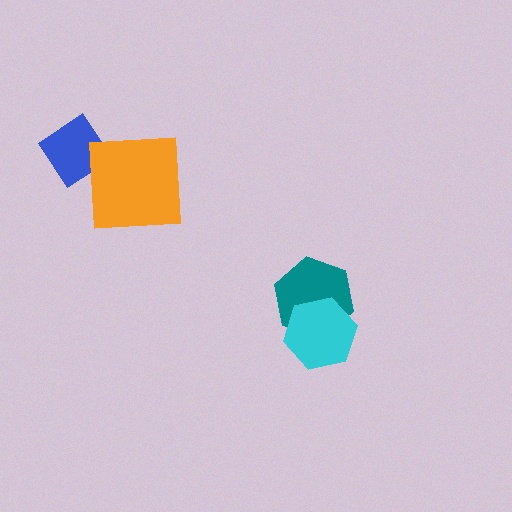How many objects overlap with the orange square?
0 objects overlap with the orange square.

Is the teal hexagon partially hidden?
Yes, it is partially covered by another shape.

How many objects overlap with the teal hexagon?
1 object overlaps with the teal hexagon.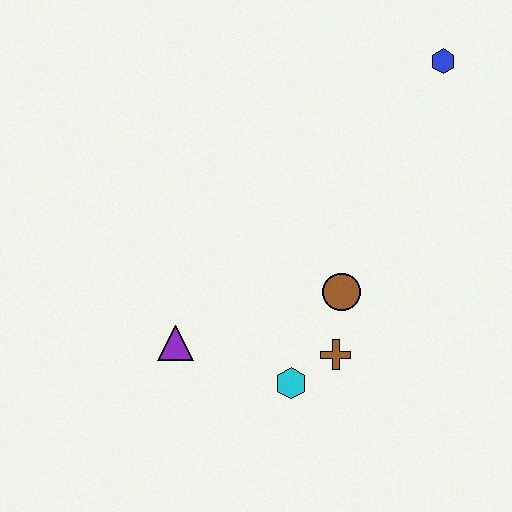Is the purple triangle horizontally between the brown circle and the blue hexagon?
No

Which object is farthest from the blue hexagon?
The purple triangle is farthest from the blue hexagon.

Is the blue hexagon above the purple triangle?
Yes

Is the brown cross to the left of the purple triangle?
No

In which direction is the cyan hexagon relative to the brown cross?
The cyan hexagon is to the left of the brown cross.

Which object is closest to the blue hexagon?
The brown circle is closest to the blue hexagon.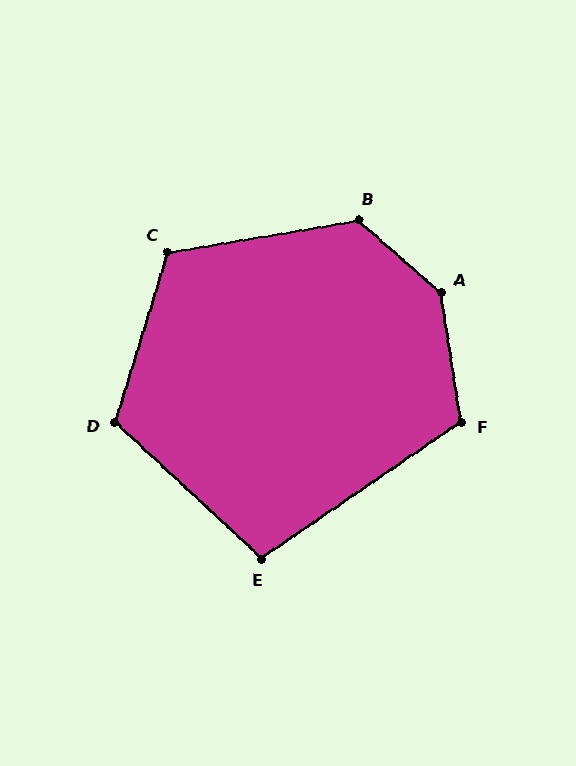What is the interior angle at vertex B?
Approximately 129 degrees (obtuse).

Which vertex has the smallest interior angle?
E, at approximately 103 degrees.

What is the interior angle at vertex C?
Approximately 117 degrees (obtuse).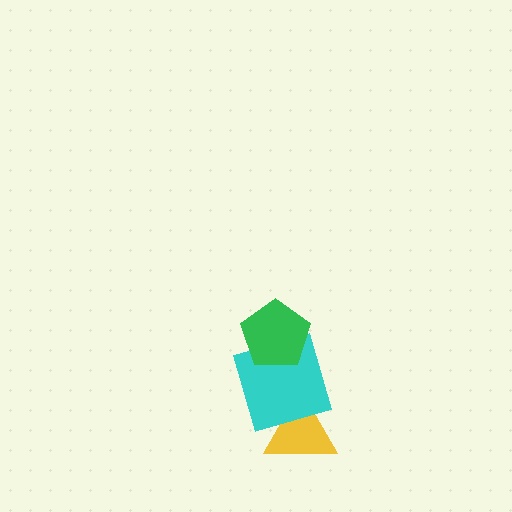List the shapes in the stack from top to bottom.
From top to bottom: the green pentagon, the cyan square, the yellow triangle.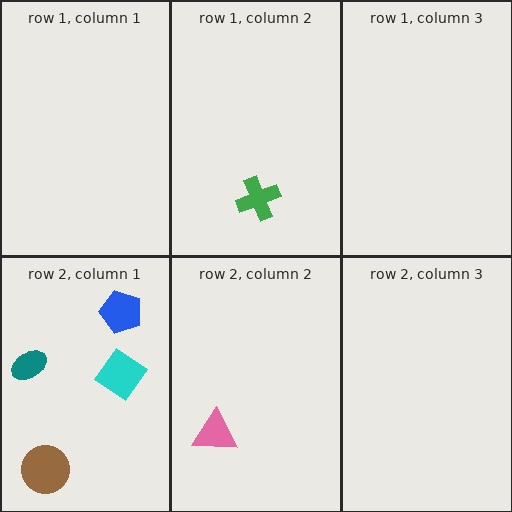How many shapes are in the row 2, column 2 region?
1.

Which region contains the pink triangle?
The row 2, column 2 region.